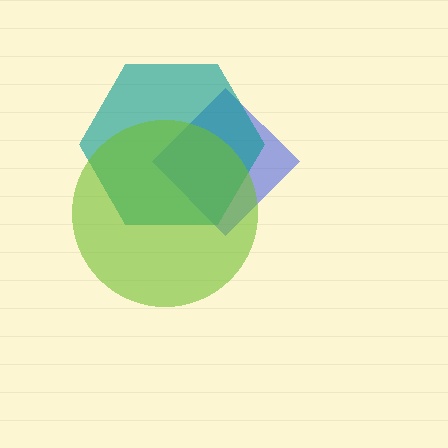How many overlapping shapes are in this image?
There are 3 overlapping shapes in the image.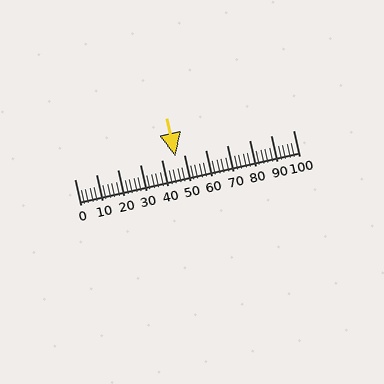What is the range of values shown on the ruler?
The ruler shows values from 0 to 100.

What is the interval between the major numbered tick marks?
The major tick marks are spaced 10 units apart.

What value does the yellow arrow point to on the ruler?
The yellow arrow points to approximately 46.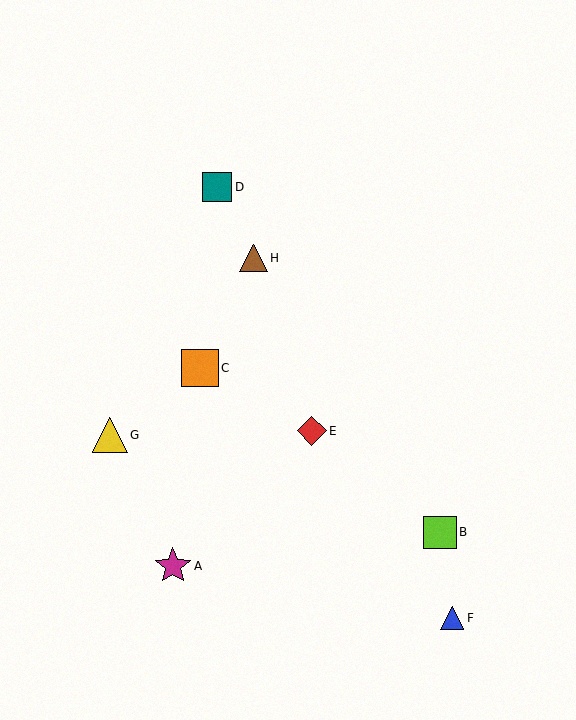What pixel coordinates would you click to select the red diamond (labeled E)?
Click at (312, 431) to select the red diamond E.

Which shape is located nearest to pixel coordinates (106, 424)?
The yellow triangle (labeled G) at (110, 435) is nearest to that location.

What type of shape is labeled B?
Shape B is a lime square.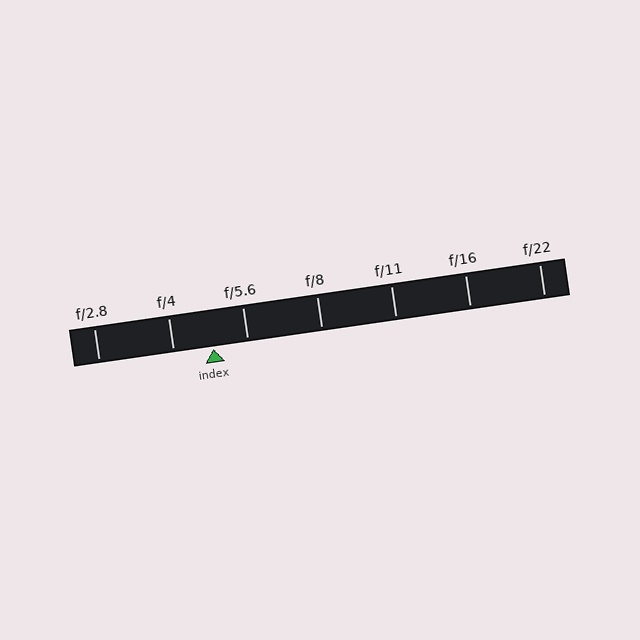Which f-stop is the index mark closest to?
The index mark is closest to f/5.6.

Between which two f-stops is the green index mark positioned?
The index mark is between f/4 and f/5.6.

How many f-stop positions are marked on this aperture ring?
There are 7 f-stop positions marked.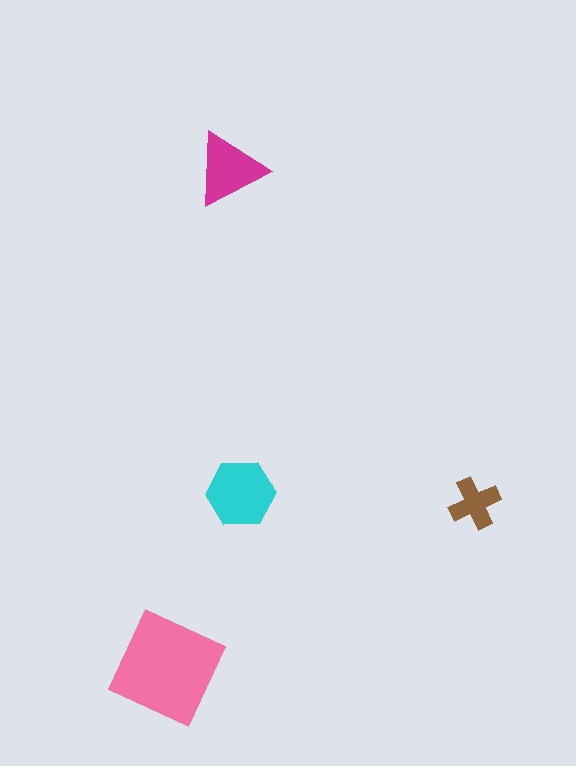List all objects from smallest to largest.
The brown cross, the magenta triangle, the cyan hexagon, the pink diamond.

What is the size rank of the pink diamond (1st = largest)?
1st.